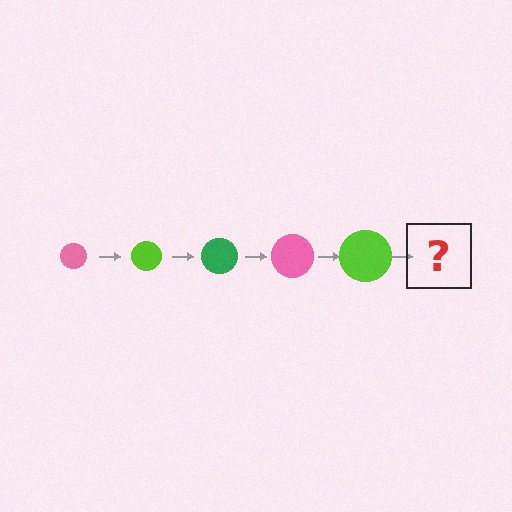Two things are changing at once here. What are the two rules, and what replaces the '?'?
The two rules are that the circle grows larger each step and the color cycles through pink, lime, and green. The '?' should be a green circle, larger than the previous one.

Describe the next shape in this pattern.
It should be a green circle, larger than the previous one.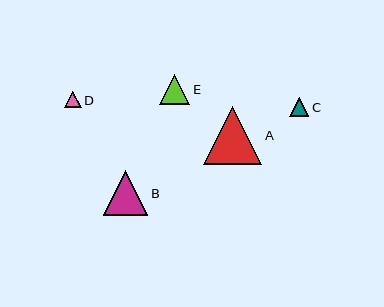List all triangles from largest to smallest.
From largest to smallest: A, B, E, C, D.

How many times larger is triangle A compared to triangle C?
Triangle A is approximately 3.0 times the size of triangle C.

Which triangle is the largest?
Triangle A is the largest with a size of approximately 58 pixels.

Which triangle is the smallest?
Triangle D is the smallest with a size of approximately 16 pixels.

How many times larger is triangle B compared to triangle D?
Triangle B is approximately 2.7 times the size of triangle D.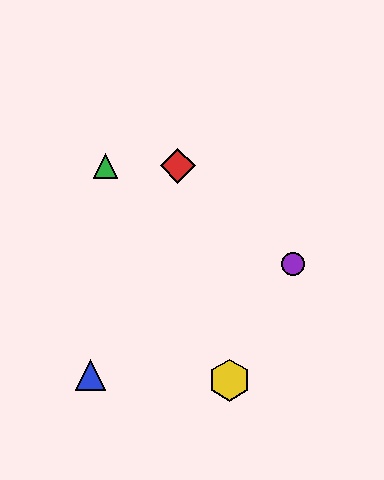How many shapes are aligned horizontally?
2 shapes (the red diamond, the green triangle) are aligned horizontally.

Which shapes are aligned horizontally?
The red diamond, the green triangle are aligned horizontally.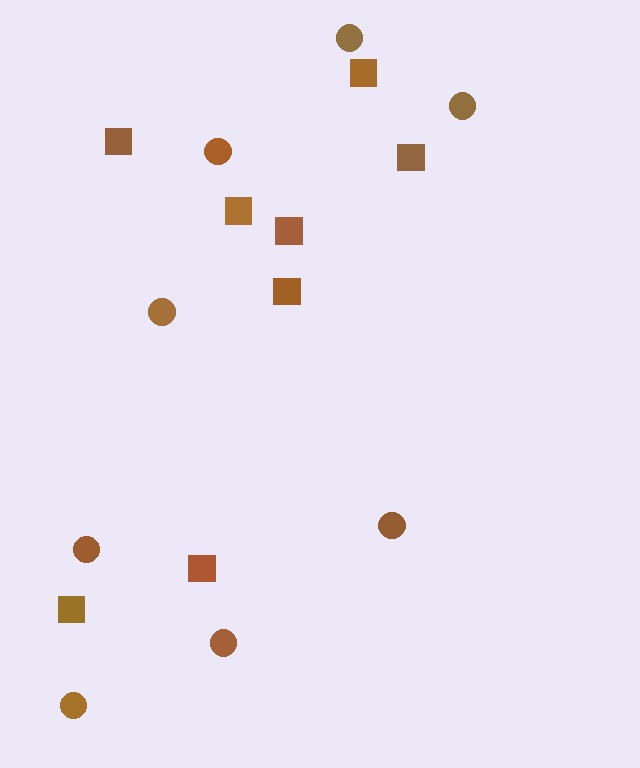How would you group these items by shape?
There are 2 groups: one group of squares (8) and one group of circles (8).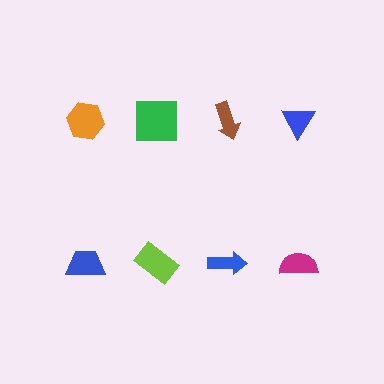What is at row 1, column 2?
A green square.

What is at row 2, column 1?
A blue trapezoid.